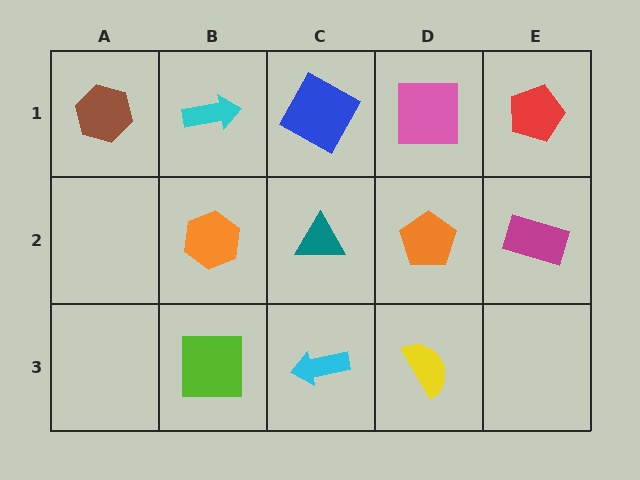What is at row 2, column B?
An orange hexagon.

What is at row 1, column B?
A cyan arrow.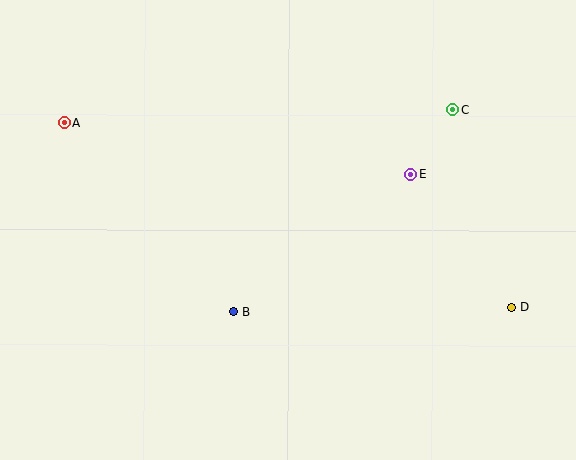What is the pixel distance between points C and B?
The distance between C and B is 298 pixels.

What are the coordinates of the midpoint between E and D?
The midpoint between E and D is at (461, 241).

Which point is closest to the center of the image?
Point B at (234, 311) is closest to the center.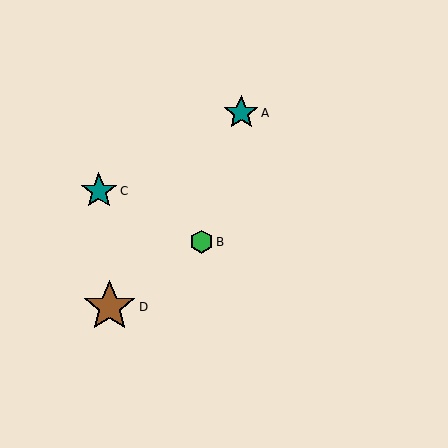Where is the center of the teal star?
The center of the teal star is at (99, 191).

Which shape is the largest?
The brown star (labeled D) is the largest.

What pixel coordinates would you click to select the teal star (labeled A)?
Click at (241, 113) to select the teal star A.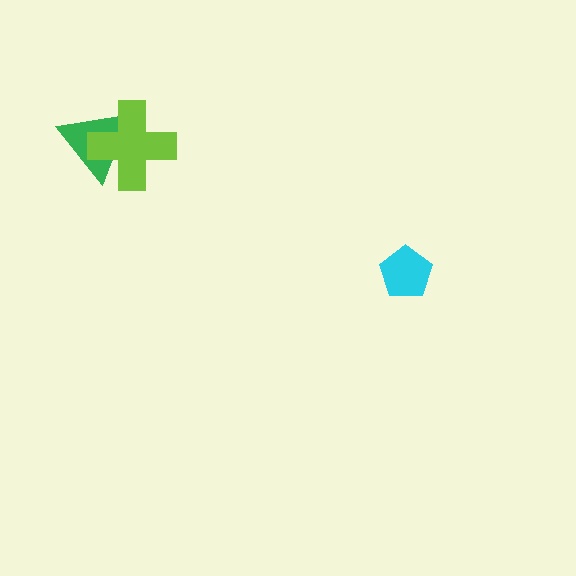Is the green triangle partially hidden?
Yes, it is partially covered by another shape.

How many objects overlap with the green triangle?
1 object overlaps with the green triangle.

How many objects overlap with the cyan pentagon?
0 objects overlap with the cyan pentagon.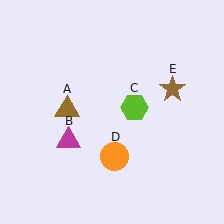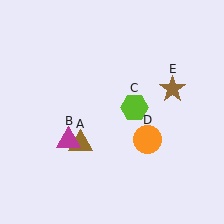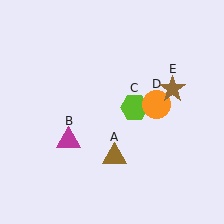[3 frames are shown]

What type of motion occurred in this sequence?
The brown triangle (object A), orange circle (object D) rotated counterclockwise around the center of the scene.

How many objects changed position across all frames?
2 objects changed position: brown triangle (object A), orange circle (object D).